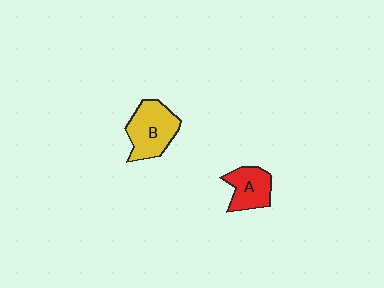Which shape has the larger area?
Shape B (yellow).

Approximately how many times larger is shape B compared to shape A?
Approximately 1.4 times.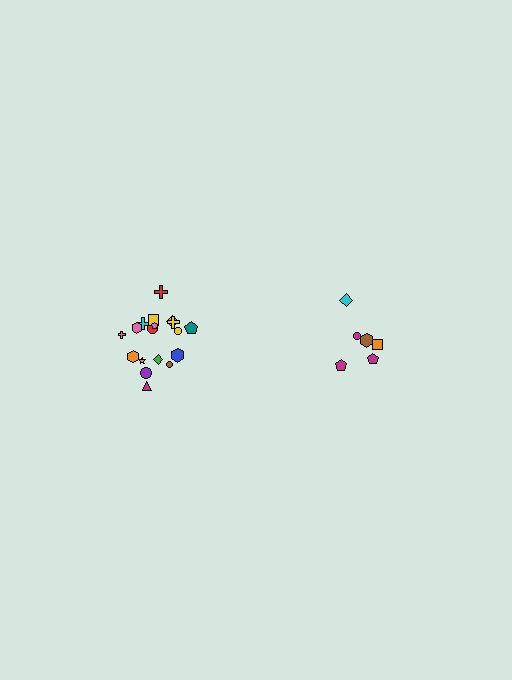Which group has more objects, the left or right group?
The left group.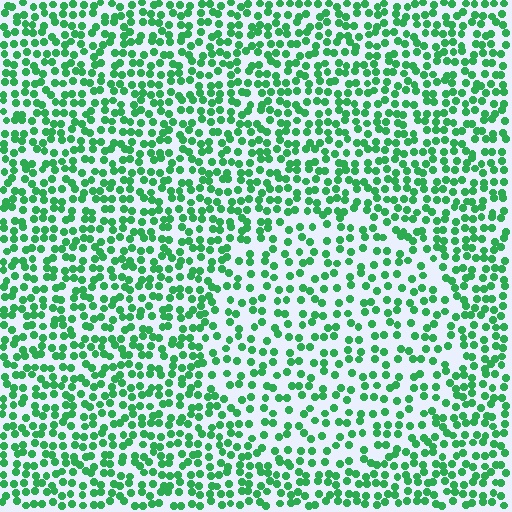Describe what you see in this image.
The image contains small green elements arranged at two different densities. A circle-shaped region is visible where the elements are less densely packed than the surrounding area.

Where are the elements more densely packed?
The elements are more densely packed outside the circle boundary.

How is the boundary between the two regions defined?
The boundary is defined by a change in element density (approximately 1.6x ratio). All elements are the same color, size, and shape.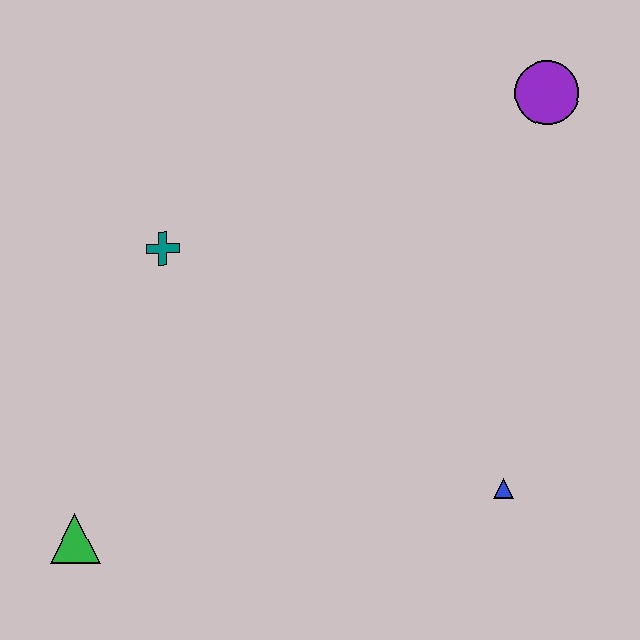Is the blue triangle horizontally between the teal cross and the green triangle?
No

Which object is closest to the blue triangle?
The purple circle is closest to the blue triangle.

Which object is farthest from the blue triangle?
The green triangle is farthest from the blue triangle.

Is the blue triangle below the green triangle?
No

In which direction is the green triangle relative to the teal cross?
The green triangle is below the teal cross.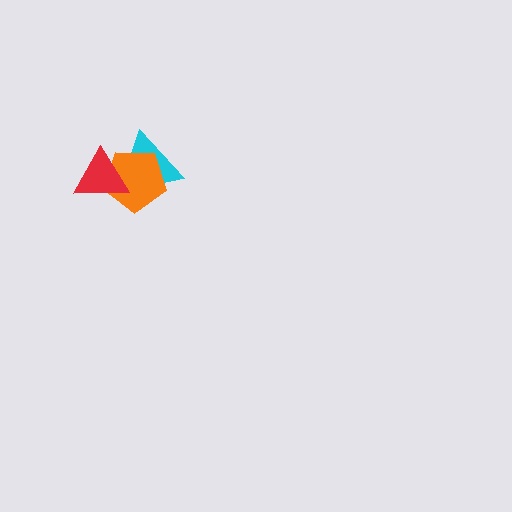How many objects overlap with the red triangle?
2 objects overlap with the red triangle.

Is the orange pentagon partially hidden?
Yes, it is partially covered by another shape.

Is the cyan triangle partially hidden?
Yes, it is partially covered by another shape.